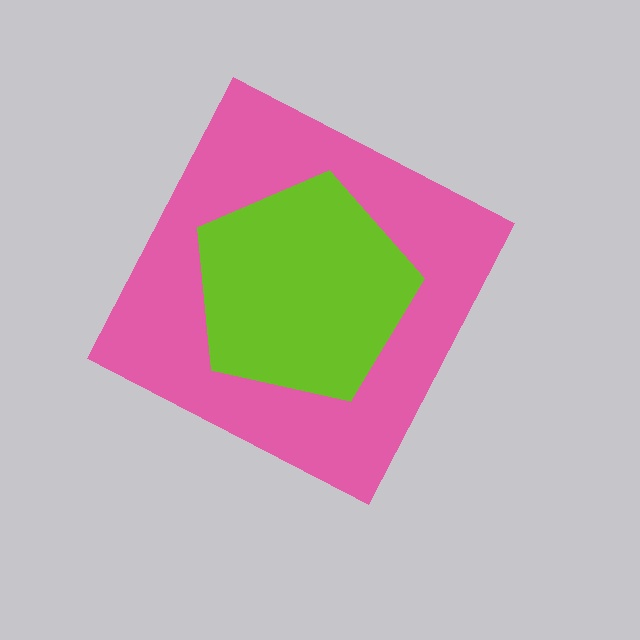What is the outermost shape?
The pink diamond.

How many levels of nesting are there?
2.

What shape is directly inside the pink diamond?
The lime pentagon.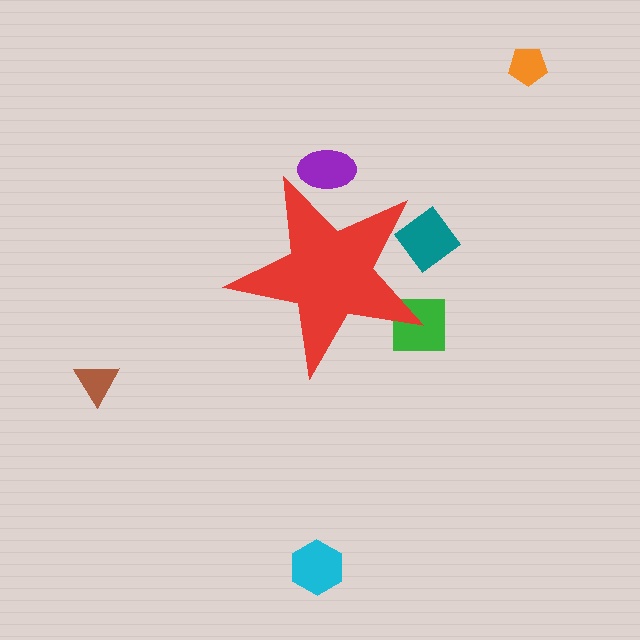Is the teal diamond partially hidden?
Yes, the teal diamond is partially hidden behind the red star.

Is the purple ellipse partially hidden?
Yes, the purple ellipse is partially hidden behind the red star.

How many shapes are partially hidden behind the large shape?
3 shapes are partially hidden.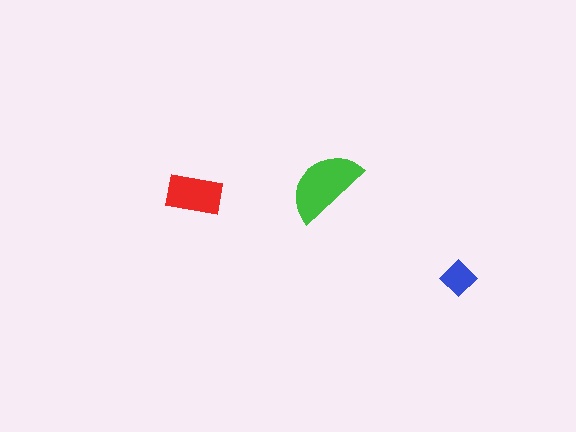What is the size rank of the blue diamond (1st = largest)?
3rd.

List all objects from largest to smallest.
The green semicircle, the red rectangle, the blue diamond.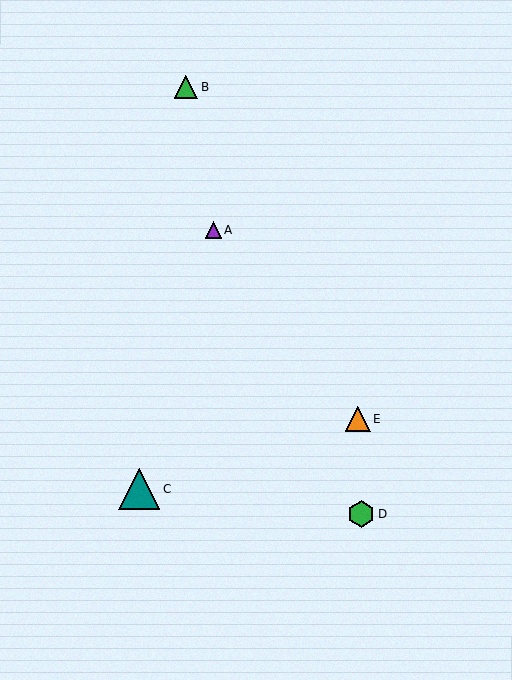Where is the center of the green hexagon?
The center of the green hexagon is at (361, 514).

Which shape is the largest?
The teal triangle (labeled C) is the largest.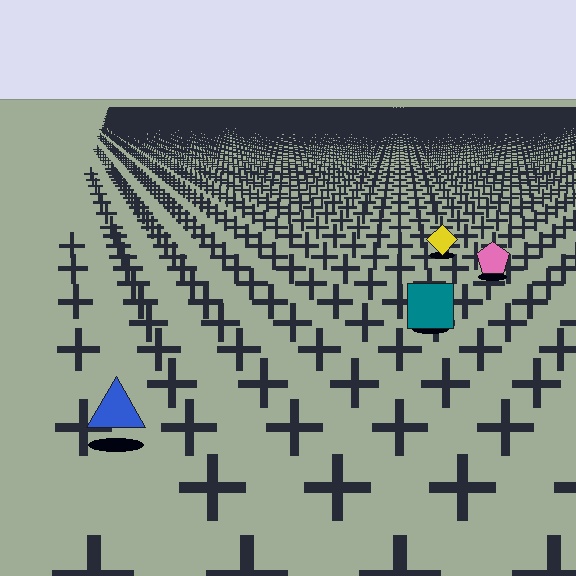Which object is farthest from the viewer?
The yellow diamond is farthest from the viewer. It appears smaller and the ground texture around it is denser.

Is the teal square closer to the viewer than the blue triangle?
No. The blue triangle is closer — you can tell from the texture gradient: the ground texture is coarser near it.